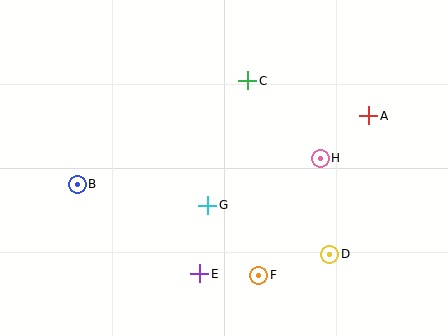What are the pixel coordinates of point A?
Point A is at (369, 116).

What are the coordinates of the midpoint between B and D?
The midpoint between B and D is at (204, 219).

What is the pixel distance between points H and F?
The distance between H and F is 132 pixels.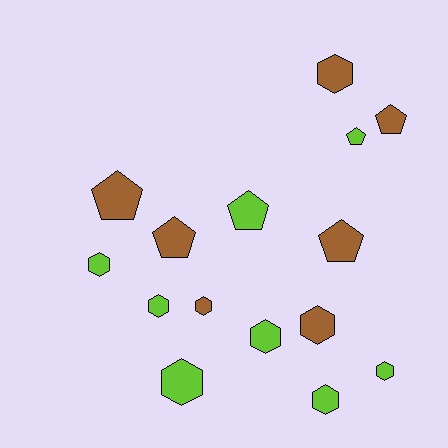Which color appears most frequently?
Lime, with 8 objects.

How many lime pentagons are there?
There are 2 lime pentagons.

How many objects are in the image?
There are 15 objects.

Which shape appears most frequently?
Hexagon, with 9 objects.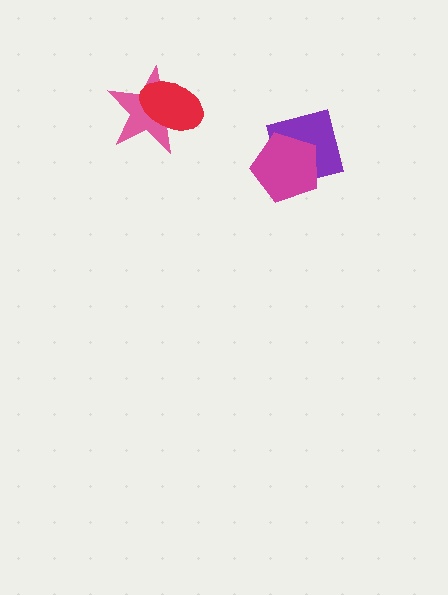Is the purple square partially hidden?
Yes, it is partially covered by another shape.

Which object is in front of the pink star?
The red ellipse is in front of the pink star.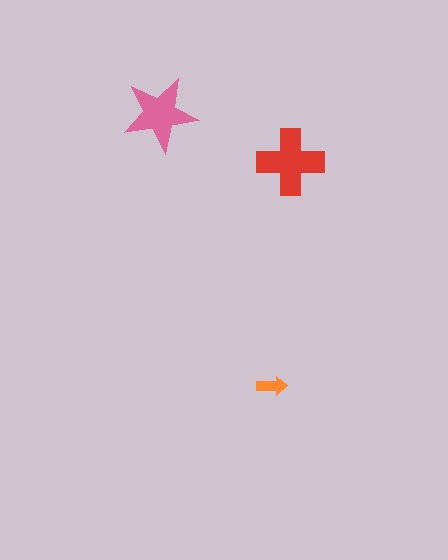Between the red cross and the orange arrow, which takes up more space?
The red cross.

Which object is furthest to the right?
The red cross is rightmost.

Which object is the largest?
The red cross.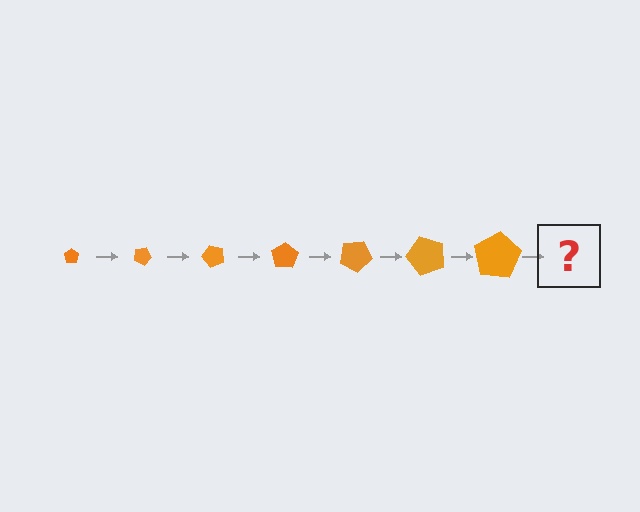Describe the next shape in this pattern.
It should be a pentagon, larger than the previous one and rotated 175 degrees from the start.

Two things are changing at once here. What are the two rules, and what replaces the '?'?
The two rules are that the pentagon grows larger each step and it rotates 25 degrees each step. The '?' should be a pentagon, larger than the previous one and rotated 175 degrees from the start.